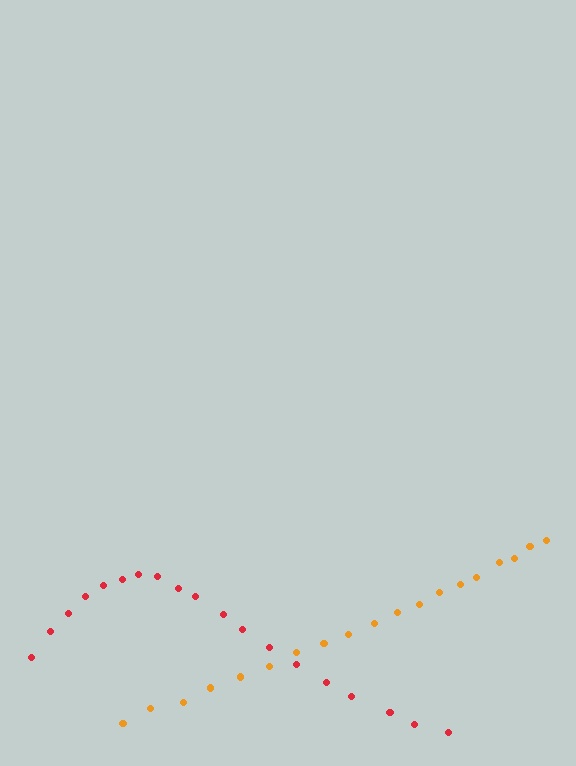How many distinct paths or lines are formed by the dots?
There are 2 distinct paths.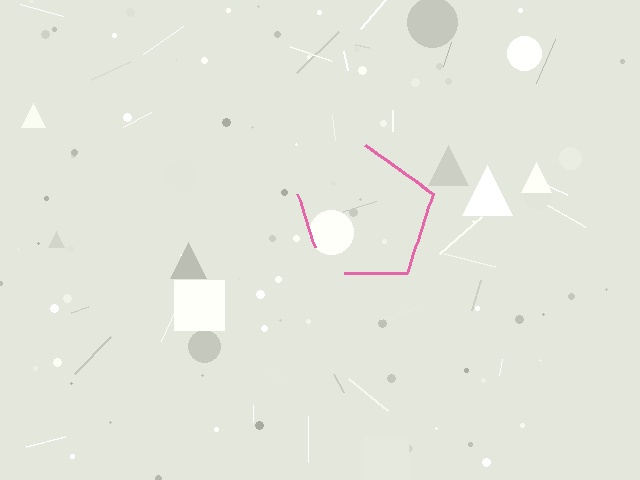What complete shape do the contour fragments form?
The contour fragments form a pentagon.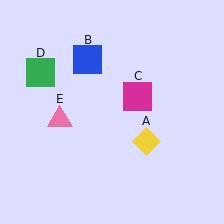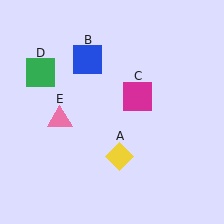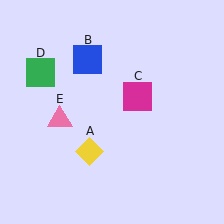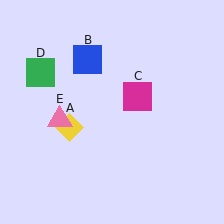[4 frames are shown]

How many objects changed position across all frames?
1 object changed position: yellow diamond (object A).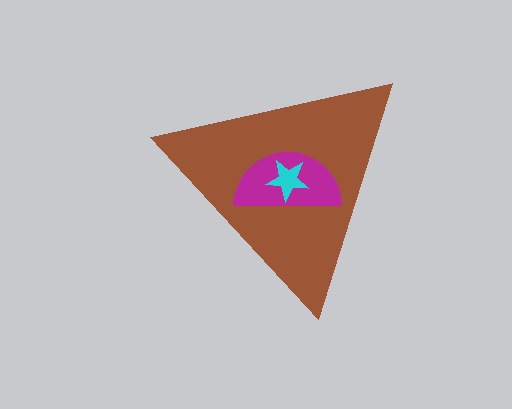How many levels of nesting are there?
3.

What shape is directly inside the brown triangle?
The magenta semicircle.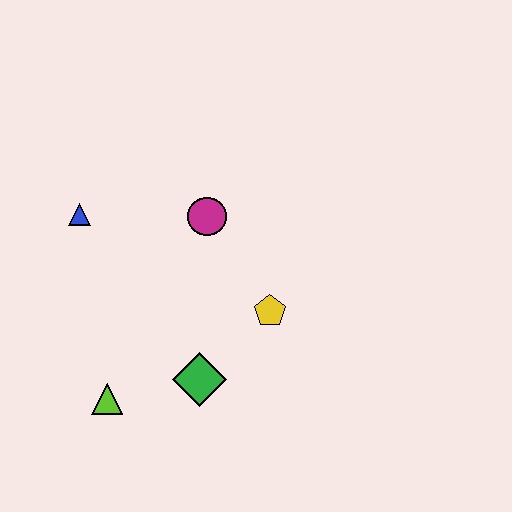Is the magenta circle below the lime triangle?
No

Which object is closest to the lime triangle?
The green diamond is closest to the lime triangle.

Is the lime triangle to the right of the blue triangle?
Yes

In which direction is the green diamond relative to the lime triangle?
The green diamond is to the right of the lime triangle.